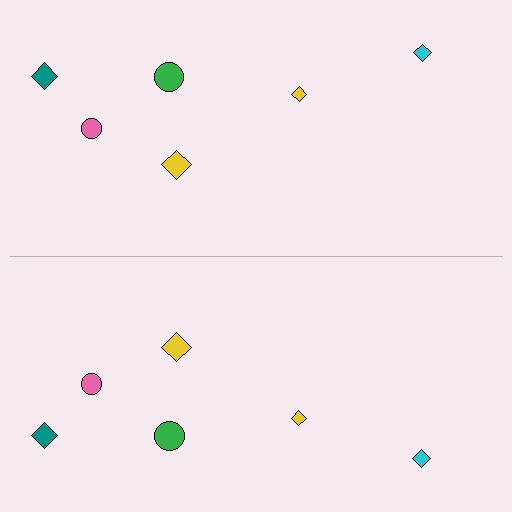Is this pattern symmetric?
Yes, this pattern has bilateral (reflection) symmetry.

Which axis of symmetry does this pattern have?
The pattern has a horizontal axis of symmetry running through the center of the image.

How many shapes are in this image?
There are 12 shapes in this image.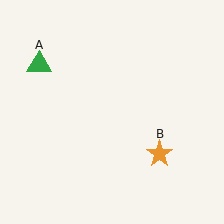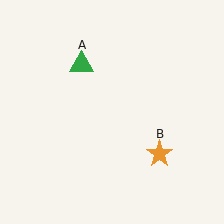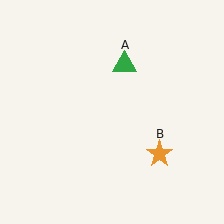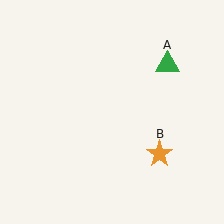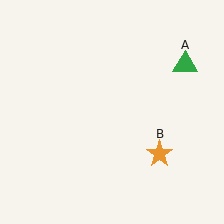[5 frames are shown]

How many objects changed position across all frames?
1 object changed position: green triangle (object A).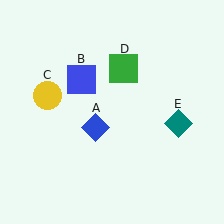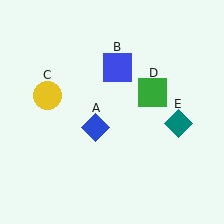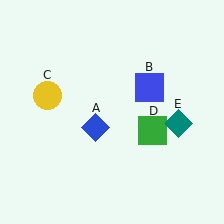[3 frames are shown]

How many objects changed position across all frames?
2 objects changed position: blue square (object B), green square (object D).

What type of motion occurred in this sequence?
The blue square (object B), green square (object D) rotated clockwise around the center of the scene.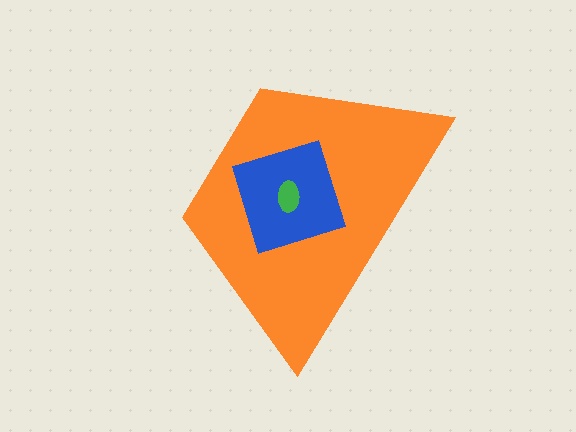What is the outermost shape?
The orange trapezoid.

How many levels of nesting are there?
3.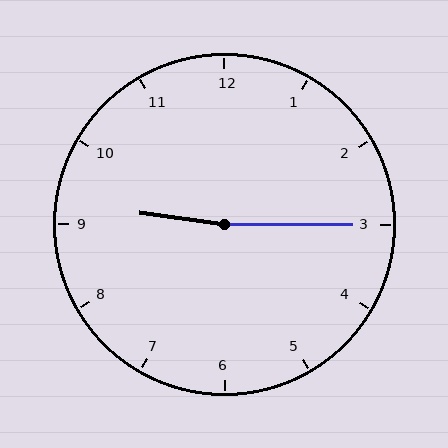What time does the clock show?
9:15.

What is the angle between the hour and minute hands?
Approximately 172 degrees.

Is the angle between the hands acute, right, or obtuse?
It is obtuse.